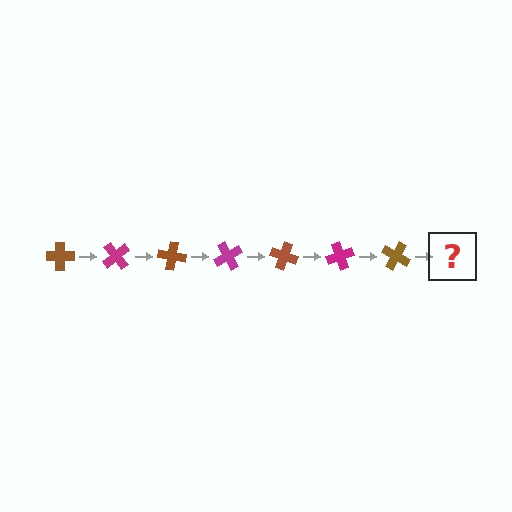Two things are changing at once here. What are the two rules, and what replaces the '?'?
The two rules are that it rotates 50 degrees each step and the color cycles through brown and magenta. The '?' should be a magenta cross, rotated 350 degrees from the start.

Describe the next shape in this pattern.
It should be a magenta cross, rotated 350 degrees from the start.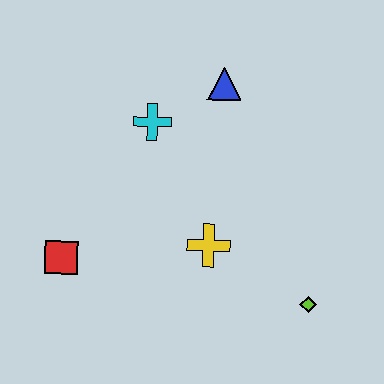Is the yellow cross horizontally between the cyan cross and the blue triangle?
Yes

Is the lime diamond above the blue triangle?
No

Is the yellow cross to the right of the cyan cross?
Yes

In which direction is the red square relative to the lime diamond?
The red square is to the left of the lime diamond.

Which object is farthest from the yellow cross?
The blue triangle is farthest from the yellow cross.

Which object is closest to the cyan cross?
The blue triangle is closest to the cyan cross.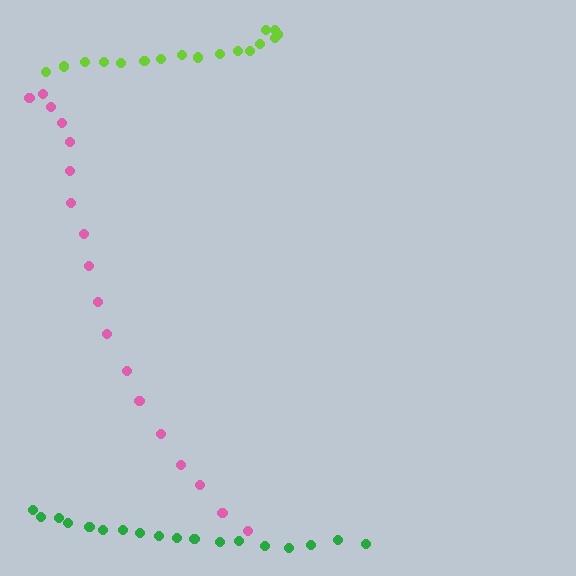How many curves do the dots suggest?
There are 3 distinct paths.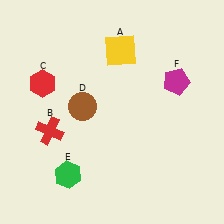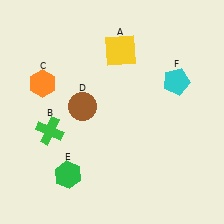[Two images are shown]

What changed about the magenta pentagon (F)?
In Image 1, F is magenta. In Image 2, it changed to cyan.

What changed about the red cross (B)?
In Image 1, B is red. In Image 2, it changed to green.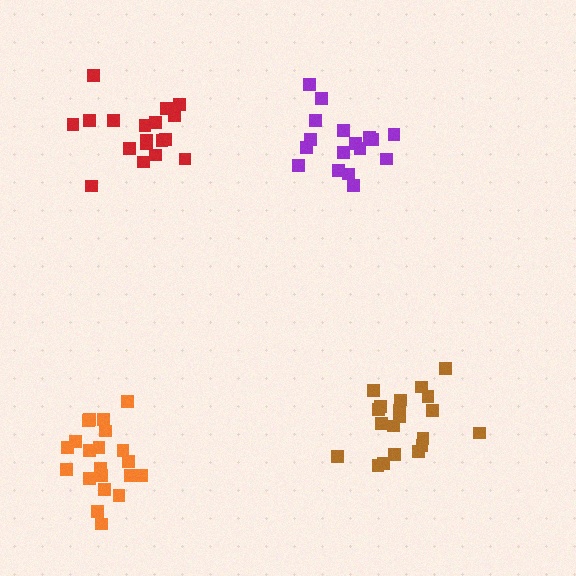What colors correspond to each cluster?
The clusters are colored: red, orange, purple, brown.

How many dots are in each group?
Group 1: 18 dots, Group 2: 21 dots, Group 3: 17 dots, Group 4: 20 dots (76 total).